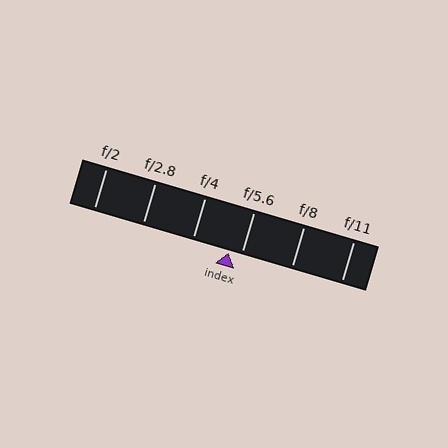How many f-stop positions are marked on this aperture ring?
There are 6 f-stop positions marked.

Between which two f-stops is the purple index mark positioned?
The index mark is between f/4 and f/5.6.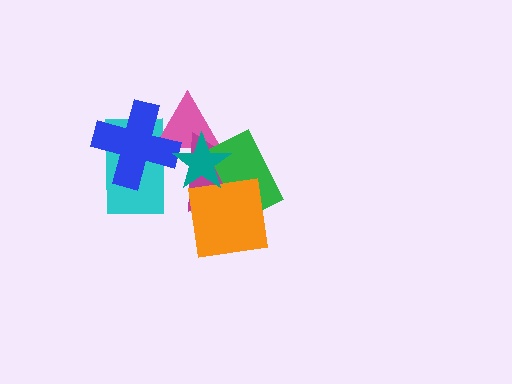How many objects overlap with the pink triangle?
4 objects overlap with the pink triangle.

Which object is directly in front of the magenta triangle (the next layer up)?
The green rectangle is directly in front of the magenta triangle.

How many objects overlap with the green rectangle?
3 objects overlap with the green rectangle.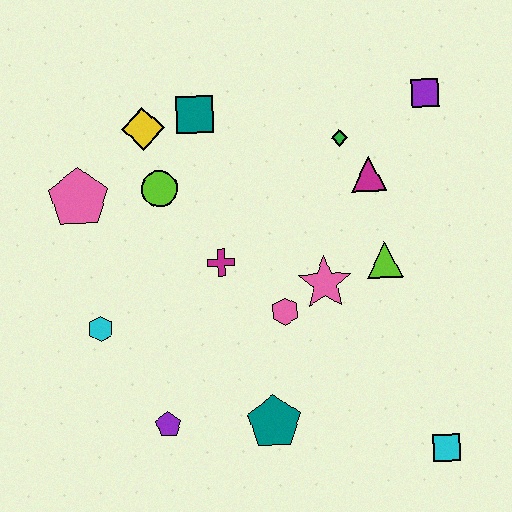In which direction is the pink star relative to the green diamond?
The pink star is below the green diamond.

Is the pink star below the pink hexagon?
No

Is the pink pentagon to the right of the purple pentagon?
No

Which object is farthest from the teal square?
The cyan square is farthest from the teal square.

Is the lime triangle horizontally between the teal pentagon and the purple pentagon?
No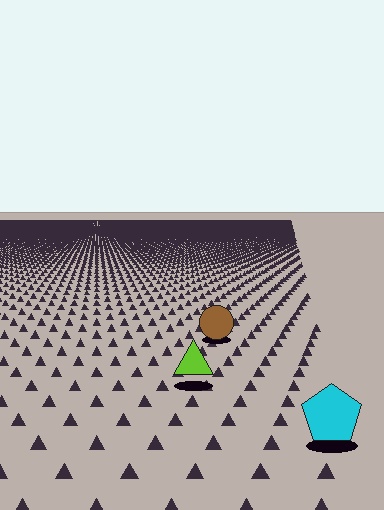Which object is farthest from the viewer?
The brown circle is farthest from the viewer. It appears smaller and the ground texture around it is denser.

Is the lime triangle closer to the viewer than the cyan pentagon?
No. The cyan pentagon is closer — you can tell from the texture gradient: the ground texture is coarser near it.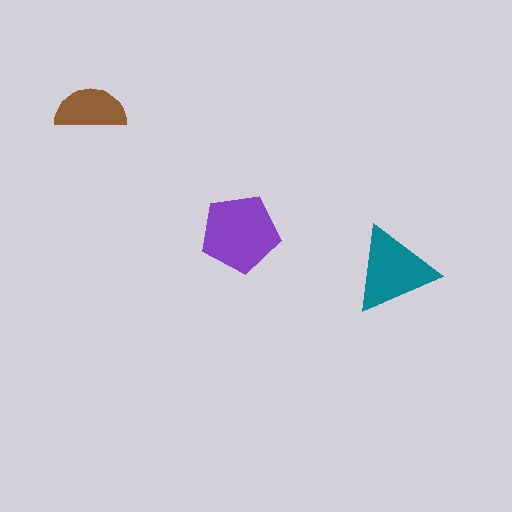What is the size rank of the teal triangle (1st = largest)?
2nd.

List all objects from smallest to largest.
The brown semicircle, the teal triangle, the purple pentagon.